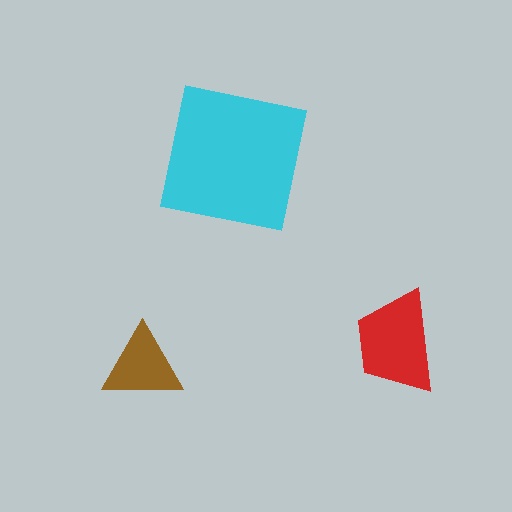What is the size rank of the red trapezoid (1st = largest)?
2nd.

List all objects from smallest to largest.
The brown triangle, the red trapezoid, the cyan square.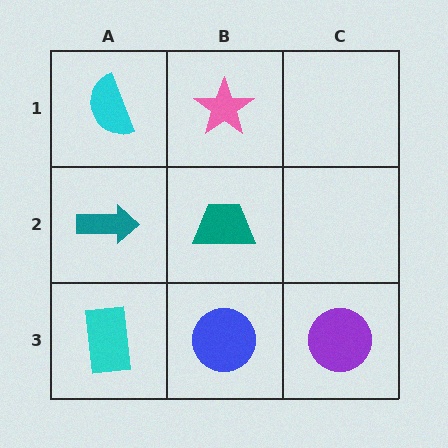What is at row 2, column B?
A teal trapezoid.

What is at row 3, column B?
A blue circle.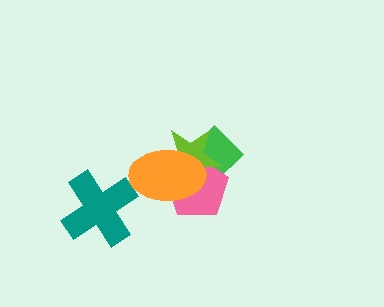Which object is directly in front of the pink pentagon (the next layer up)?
The lime star is directly in front of the pink pentagon.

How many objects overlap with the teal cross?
0 objects overlap with the teal cross.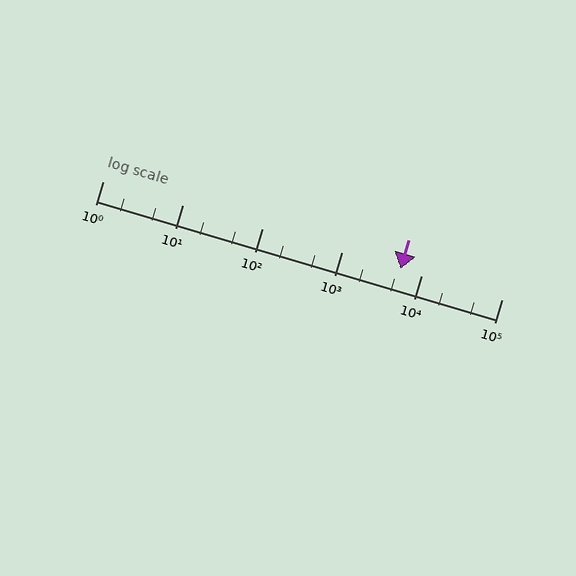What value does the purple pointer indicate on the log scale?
The pointer indicates approximately 5400.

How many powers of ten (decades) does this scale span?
The scale spans 5 decades, from 1 to 100000.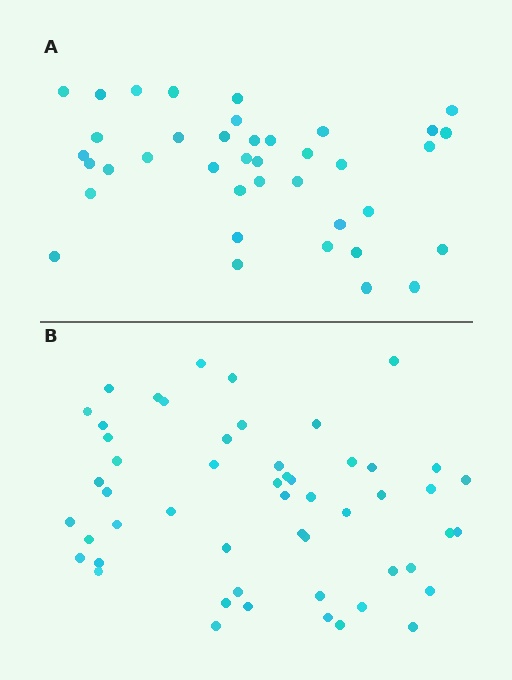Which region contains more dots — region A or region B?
Region B (the bottom region) has more dots.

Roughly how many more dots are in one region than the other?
Region B has approximately 15 more dots than region A.